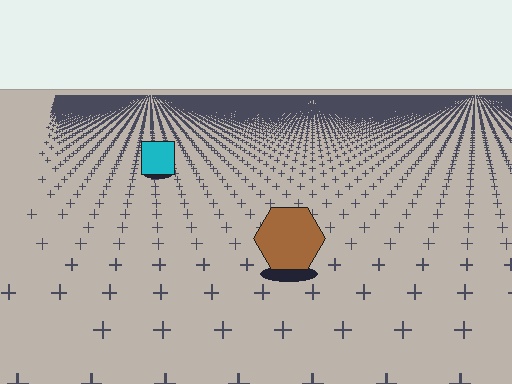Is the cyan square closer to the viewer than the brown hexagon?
No. The brown hexagon is closer — you can tell from the texture gradient: the ground texture is coarser near it.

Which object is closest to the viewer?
The brown hexagon is closest. The texture marks near it are larger and more spread out.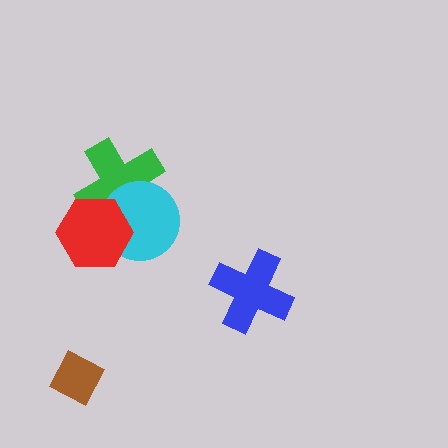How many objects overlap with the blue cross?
0 objects overlap with the blue cross.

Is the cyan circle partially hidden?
Yes, it is partially covered by another shape.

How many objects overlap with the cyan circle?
2 objects overlap with the cyan circle.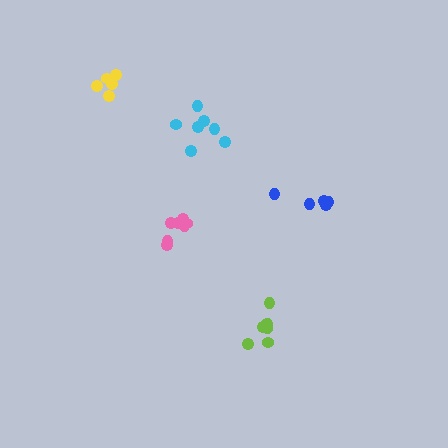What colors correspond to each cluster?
The clusters are colored: cyan, lime, blue, yellow, pink.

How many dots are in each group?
Group 1: 7 dots, Group 2: 7 dots, Group 3: 5 dots, Group 4: 5 dots, Group 5: 7 dots (31 total).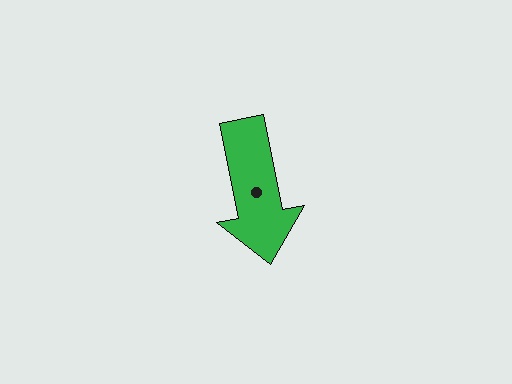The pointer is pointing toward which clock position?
Roughly 6 o'clock.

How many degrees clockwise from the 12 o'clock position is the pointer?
Approximately 169 degrees.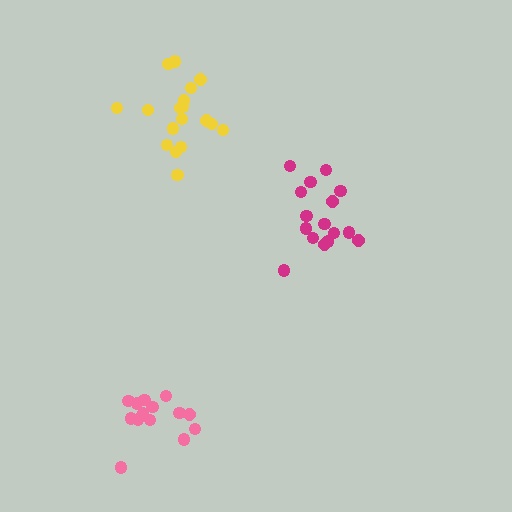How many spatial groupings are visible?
There are 3 spatial groupings.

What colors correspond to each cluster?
The clusters are colored: magenta, pink, yellow.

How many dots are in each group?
Group 1: 16 dots, Group 2: 14 dots, Group 3: 18 dots (48 total).